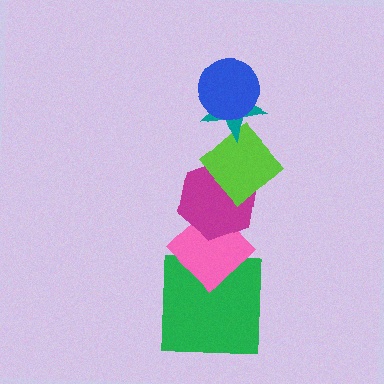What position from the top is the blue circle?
The blue circle is 1st from the top.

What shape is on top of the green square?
The pink diamond is on top of the green square.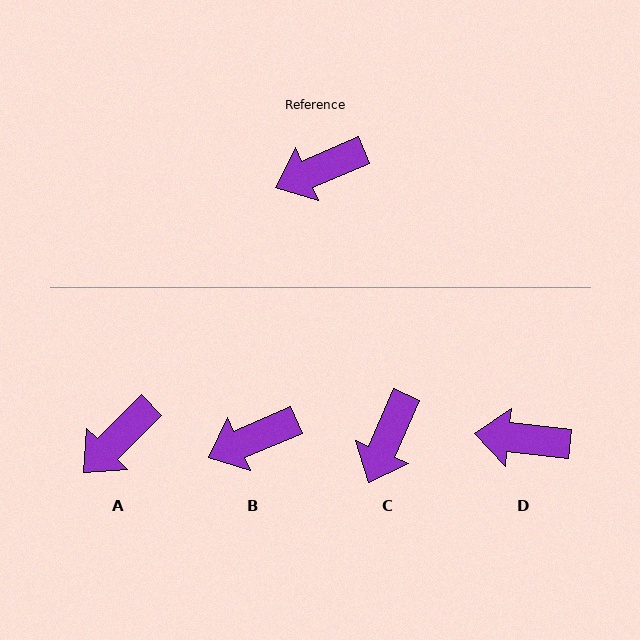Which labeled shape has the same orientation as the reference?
B.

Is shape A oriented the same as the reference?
No, it is off by about 22 degrees.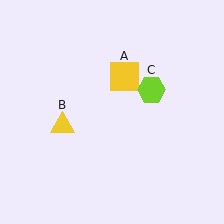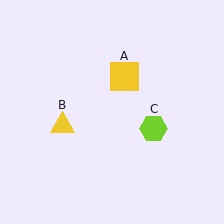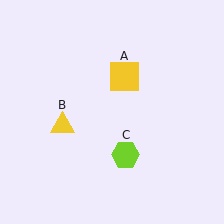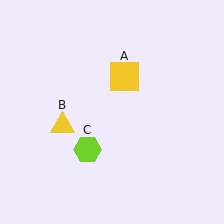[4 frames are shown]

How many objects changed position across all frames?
1 object changed position: lime hexagon (object C).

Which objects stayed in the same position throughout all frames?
Yellow square (object A) and yellow triangle (object B) remained stationary.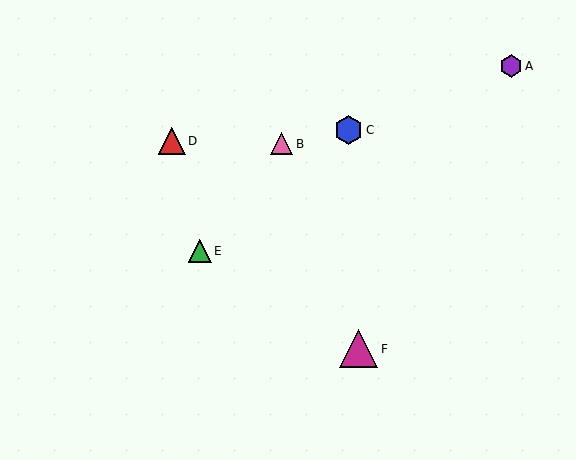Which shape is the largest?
The magenta triangle (labeled F) is the largest.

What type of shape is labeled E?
Shape E is a green triangle.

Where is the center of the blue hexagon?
The center of the blue hexagon is at (349, 130).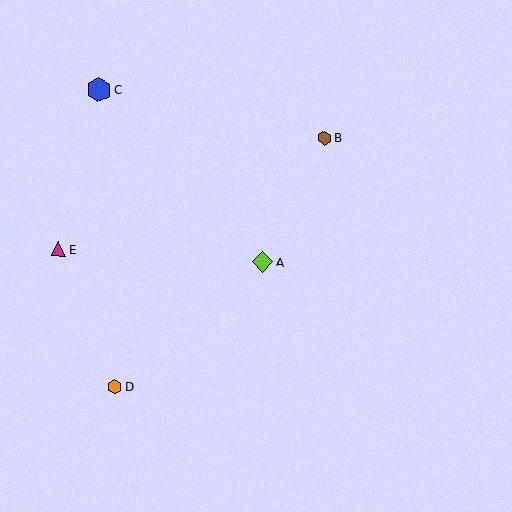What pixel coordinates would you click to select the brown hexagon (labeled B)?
Click at (324, 138) to select the brown hexagon B.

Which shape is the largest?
The blue hexagon (labeled C) is the largest.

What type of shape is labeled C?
Shape C is a blue hexagon.